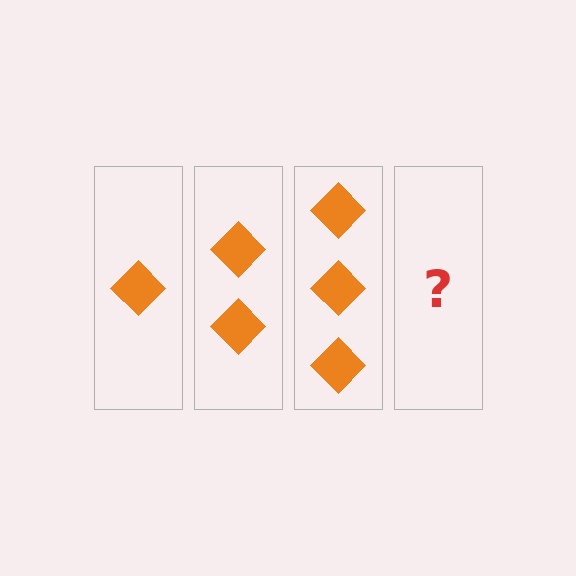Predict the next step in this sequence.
The next step is 4 diamonds.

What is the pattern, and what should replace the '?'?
The pattern is that each step adds one more diamond. The '?' should be 4 diamonds.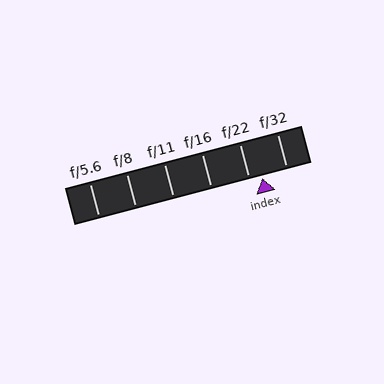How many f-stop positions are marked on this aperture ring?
There are 6 f-stop positions marked.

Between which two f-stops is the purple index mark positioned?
The index mark is between f/22 and f/32.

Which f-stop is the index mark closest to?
The index mark is closest to f/22.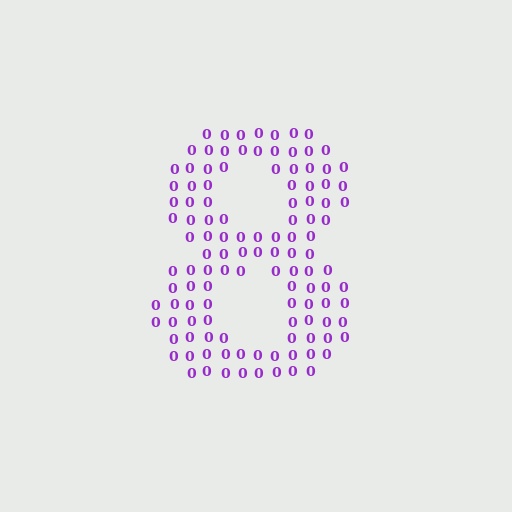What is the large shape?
The large shape is the digit 8.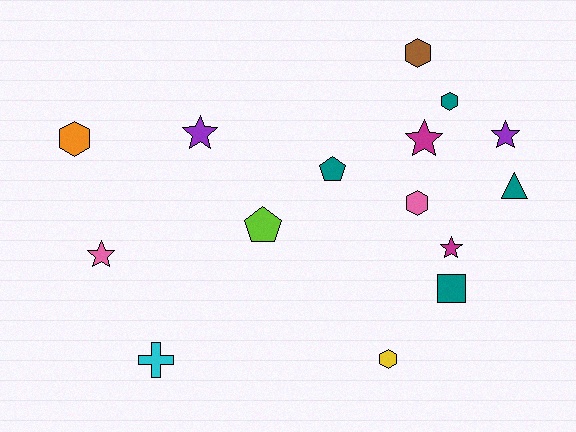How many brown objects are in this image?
There is 1 brown object.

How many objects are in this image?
There are 15 objects.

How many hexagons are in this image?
There are 5 hexagons.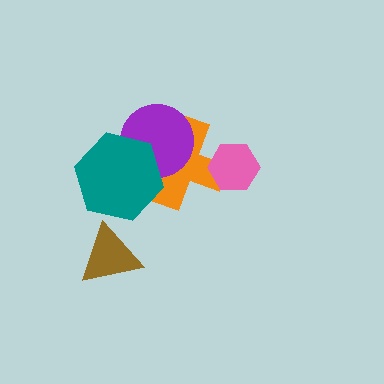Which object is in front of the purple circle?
The teal hexagon is in front of the purple circle.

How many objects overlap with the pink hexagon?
1 object overlaps with the pink hexagon.